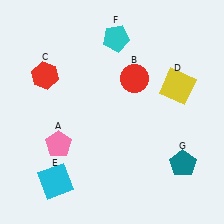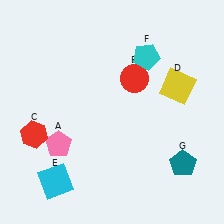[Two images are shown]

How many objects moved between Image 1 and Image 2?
2 objects moved between the two images.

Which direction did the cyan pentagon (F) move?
The cyan pentagon (F) moved right.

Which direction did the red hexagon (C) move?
The red hexagon (C) moved down.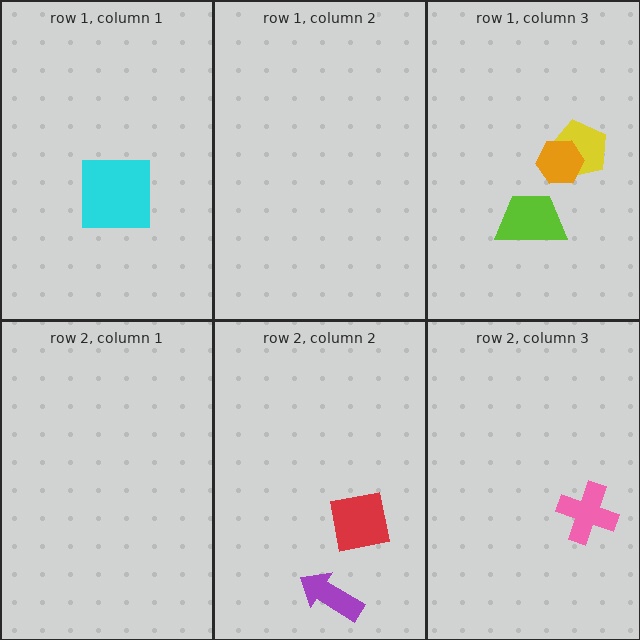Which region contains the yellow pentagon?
The row 1, column 3 region.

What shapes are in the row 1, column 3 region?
The yellow pentagon, the orange hexagon, the lime trapezoid.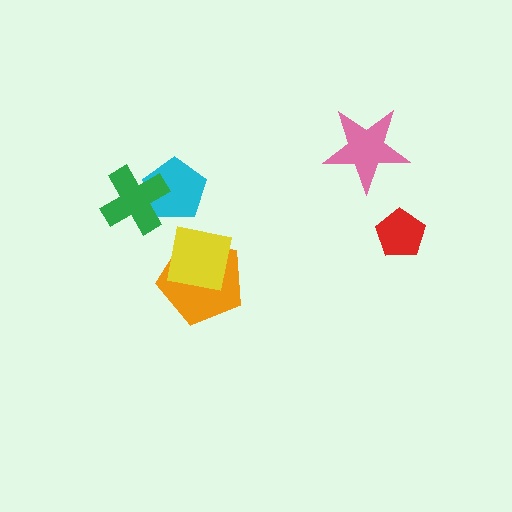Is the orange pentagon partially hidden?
Yes, it is partially covered by another shape.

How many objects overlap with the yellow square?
1 object overlaps with the yellow square.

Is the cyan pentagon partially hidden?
Yes, it is partially covered by another shape.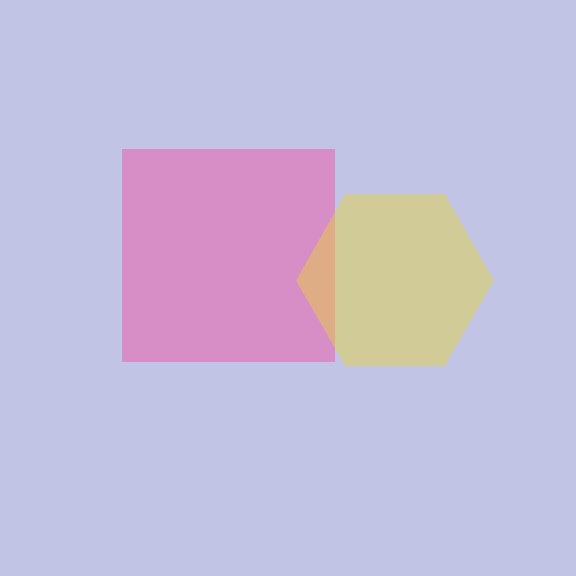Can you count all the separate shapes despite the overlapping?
Yes, there are 2 separate shapes.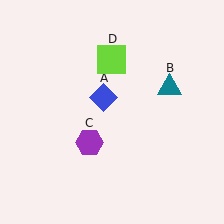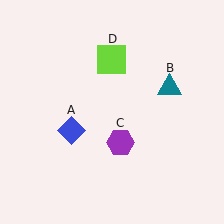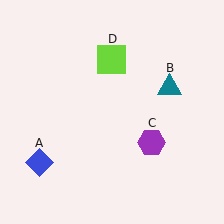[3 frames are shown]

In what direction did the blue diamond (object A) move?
The blue diamond (object A) moved down and to the left.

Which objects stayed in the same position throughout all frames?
Teal triangle (object B) and lime square (object D) remained stationary.